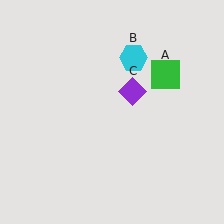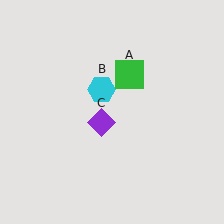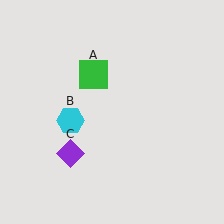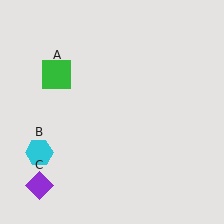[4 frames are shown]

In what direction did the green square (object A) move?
The green square (object A) moved left.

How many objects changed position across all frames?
3 objects changed position: green square (object A), cyan hexagon (object B), purple diamond (object C).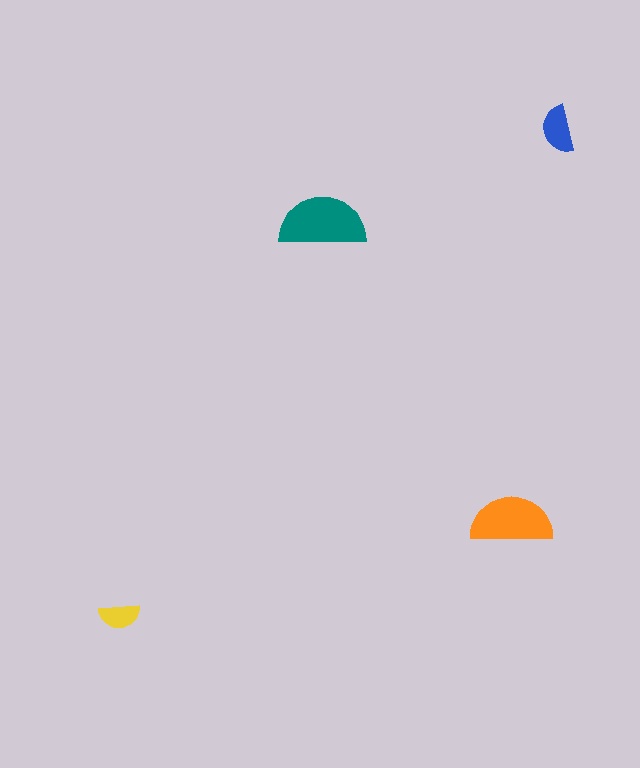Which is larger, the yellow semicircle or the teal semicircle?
The teal one.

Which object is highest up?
The blue semicircle is topmost.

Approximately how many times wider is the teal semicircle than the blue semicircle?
About 2 times wider.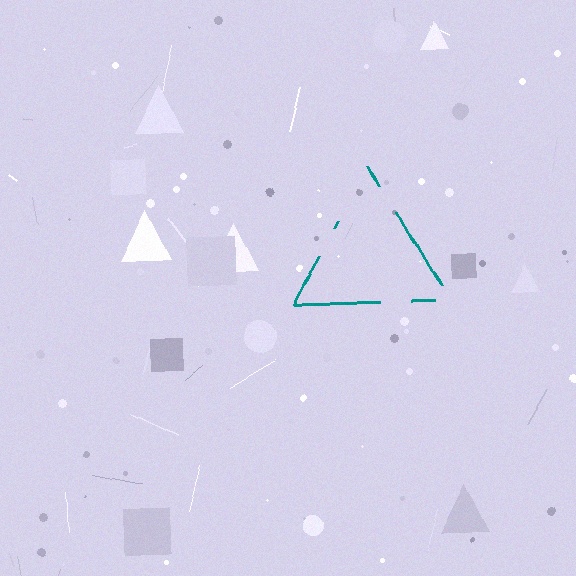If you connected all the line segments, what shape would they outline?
They would outline a triangle.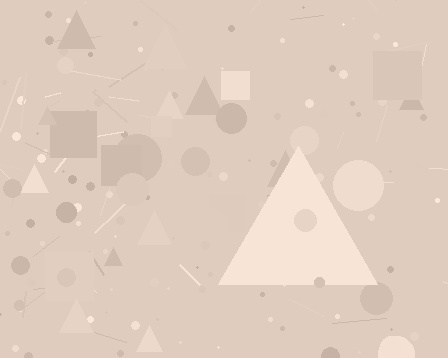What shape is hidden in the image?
A triangle is hidden in the image.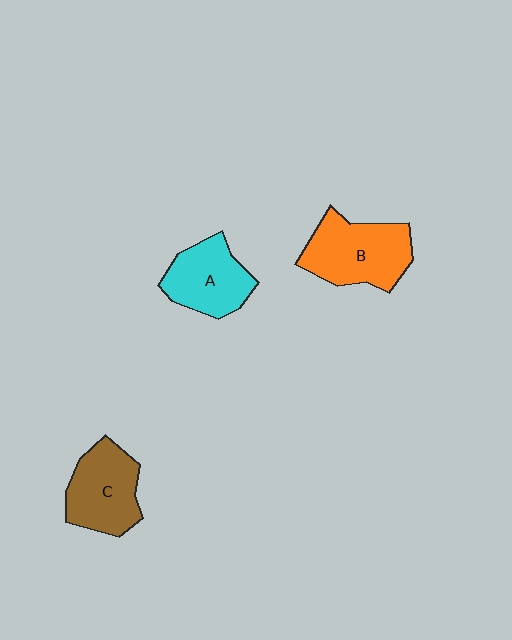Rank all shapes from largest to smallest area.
From largest to smallest: B (orange), C (brown), A (cyan).